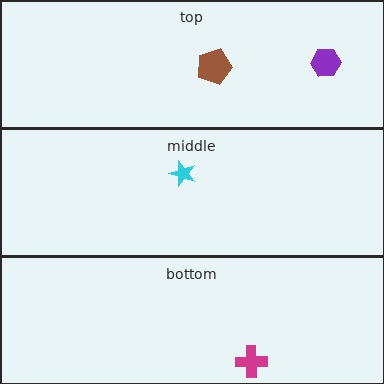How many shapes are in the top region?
2.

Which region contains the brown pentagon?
The top region.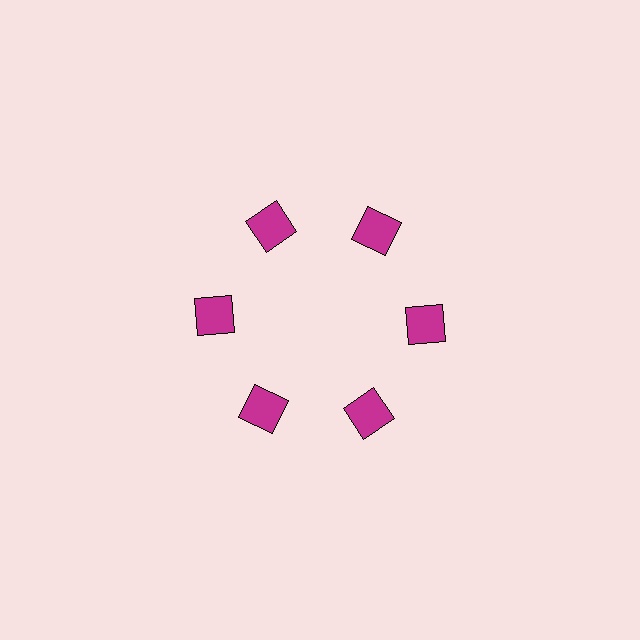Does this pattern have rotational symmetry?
Yes, this pattern has 6-fold rotational symmetry. It looks the same after rotating 60 degrees around the center.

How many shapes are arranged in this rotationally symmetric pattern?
There are 6 shapes, arranged in 6 groups of 1.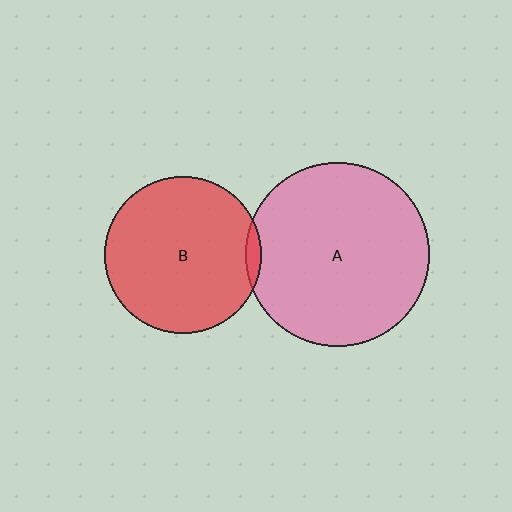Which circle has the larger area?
Circle A (pink).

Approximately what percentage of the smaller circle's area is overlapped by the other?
Approximately 5%.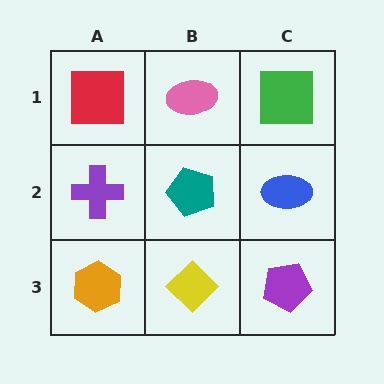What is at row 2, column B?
A teal pentagon.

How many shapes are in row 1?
3 shapes.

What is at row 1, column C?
A green square.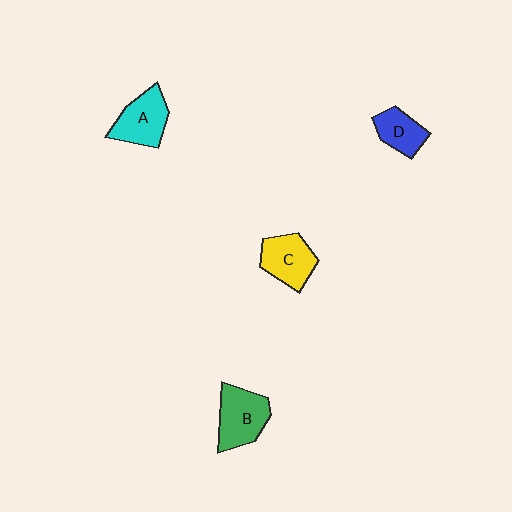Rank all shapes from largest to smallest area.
From largest to smallest: B (green), A (cyan), C (yellow), D (blue).